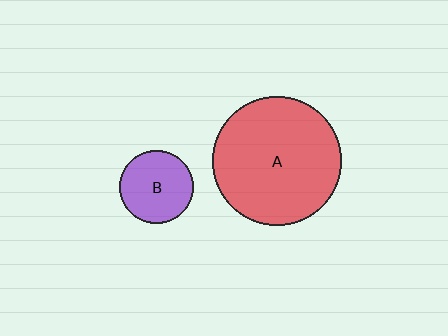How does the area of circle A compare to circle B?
Approximately 3.1 times.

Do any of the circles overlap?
No, none of the circles overlap.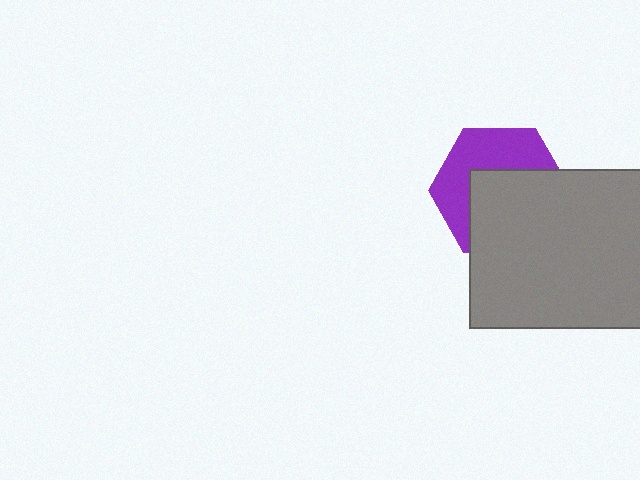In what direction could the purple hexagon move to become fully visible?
The purple hexagon could move up. That would shift it out from behind the gray rectangle entirely.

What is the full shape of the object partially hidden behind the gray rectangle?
The partially hidden object is a purple hexagon.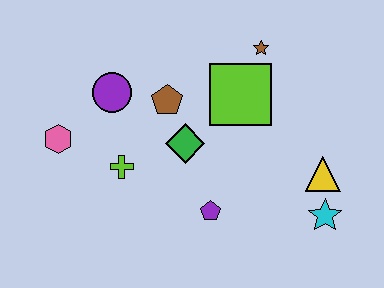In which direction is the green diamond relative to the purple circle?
The green diamond is to the right of the purple circle.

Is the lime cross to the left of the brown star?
Yes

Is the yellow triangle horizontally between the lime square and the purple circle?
No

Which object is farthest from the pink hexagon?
The cyan star is farthest from the pink hexagon.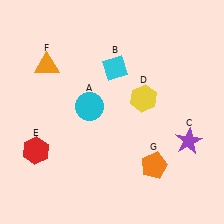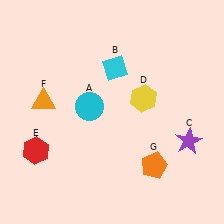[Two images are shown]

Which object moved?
The orange triangle (F) moved down.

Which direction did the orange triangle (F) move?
The orange triangle (F) moved down.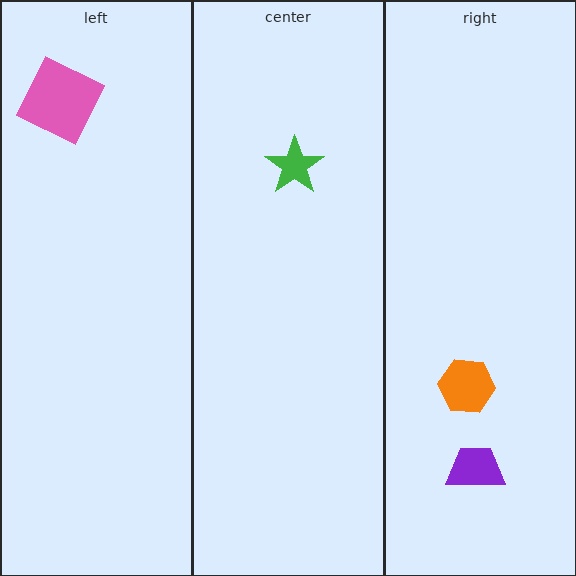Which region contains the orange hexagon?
The right region.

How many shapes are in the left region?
1.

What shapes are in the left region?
The pink square.